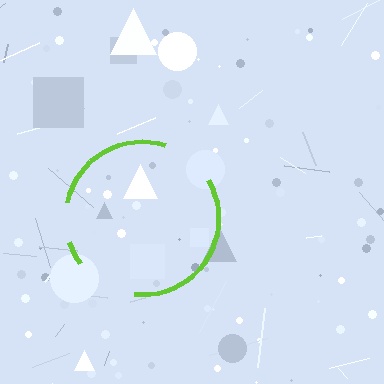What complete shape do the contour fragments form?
The contour fragments form a circle.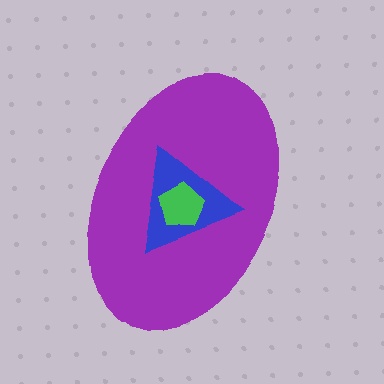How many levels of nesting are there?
3.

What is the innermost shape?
The green pentagon.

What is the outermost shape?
The purple ellipse.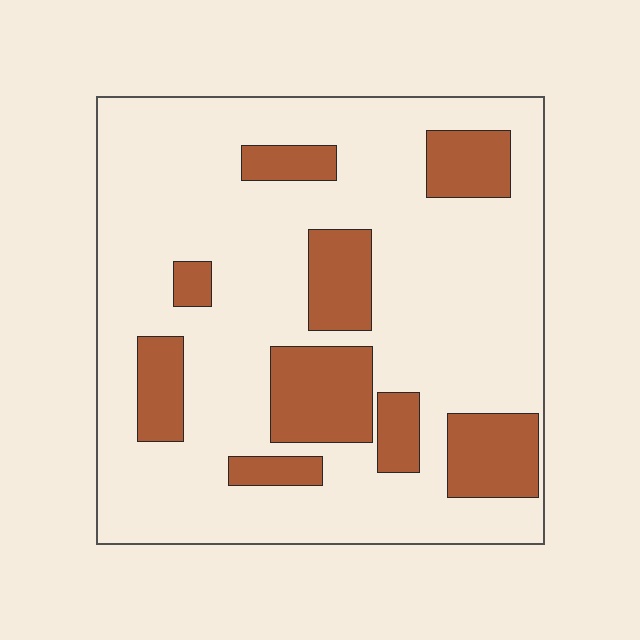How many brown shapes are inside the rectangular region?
9.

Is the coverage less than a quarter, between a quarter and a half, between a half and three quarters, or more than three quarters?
Less than a quarter.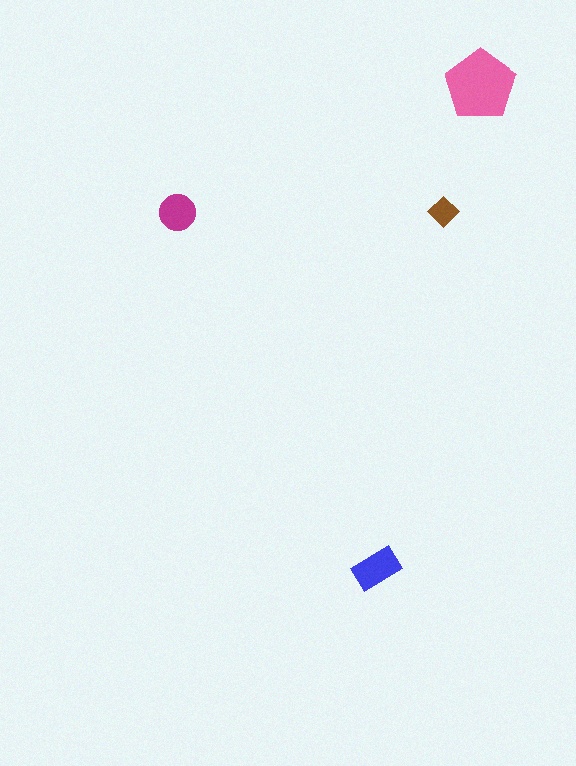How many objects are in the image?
There are 4 objects in the image.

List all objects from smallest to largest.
The brown diamond, the magenta circle, the blue rectangle, the pink pentagon.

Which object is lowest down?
The blue rectangle is bottommost.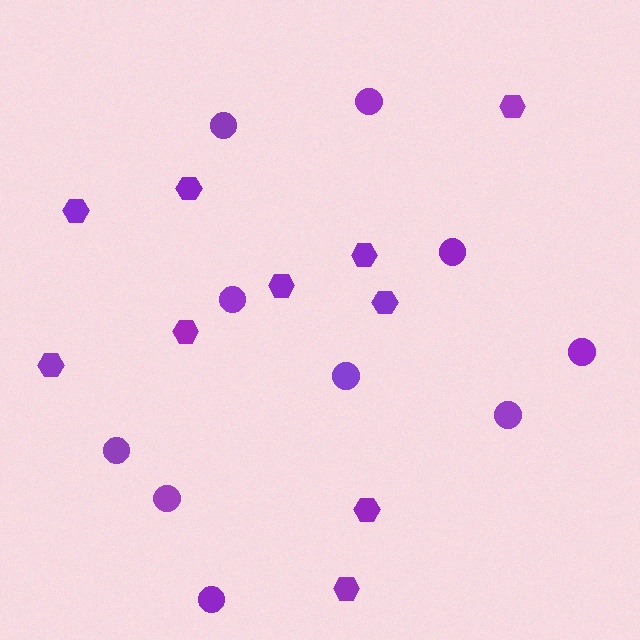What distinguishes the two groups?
There are 2 groups: one group of hexagons (10) and one group of circles (10).